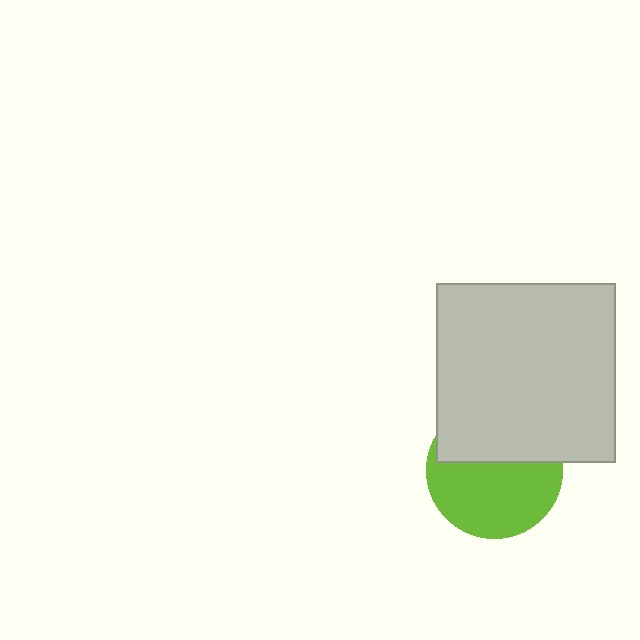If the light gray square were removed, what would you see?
You would see the complete lime circle.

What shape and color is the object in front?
The object in front is a light gray square.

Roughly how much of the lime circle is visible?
About half of it is visible (roughly 58%).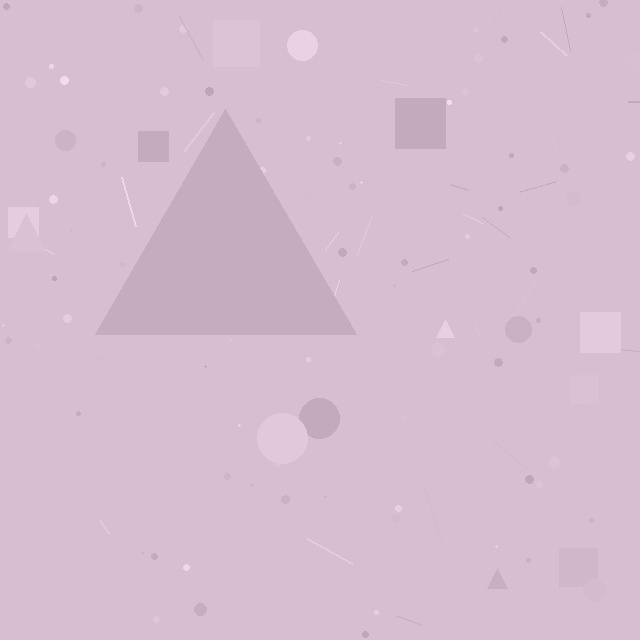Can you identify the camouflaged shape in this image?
The camouflaged shape is a triangle.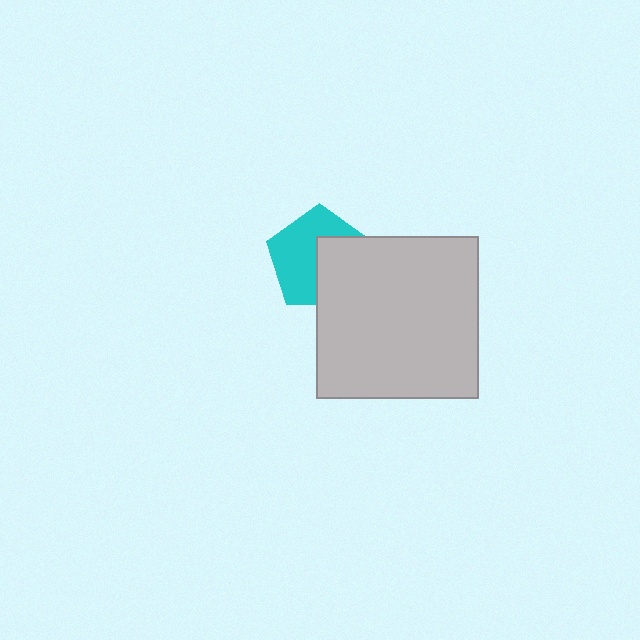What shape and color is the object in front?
The object in front is a light gray square.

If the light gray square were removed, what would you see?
You would see the complete cyan pentagon.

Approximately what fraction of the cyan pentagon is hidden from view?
Roughly 44% of the cyan pentagon is hidden behind the light gray square.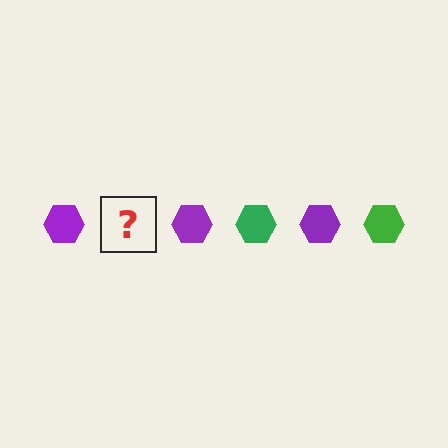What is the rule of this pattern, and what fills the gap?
The rule is that the pattern cycles through purple, green hexagons. The gap should be filled with a green hexagon.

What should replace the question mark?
The question mark should be replaced with a green hexagon.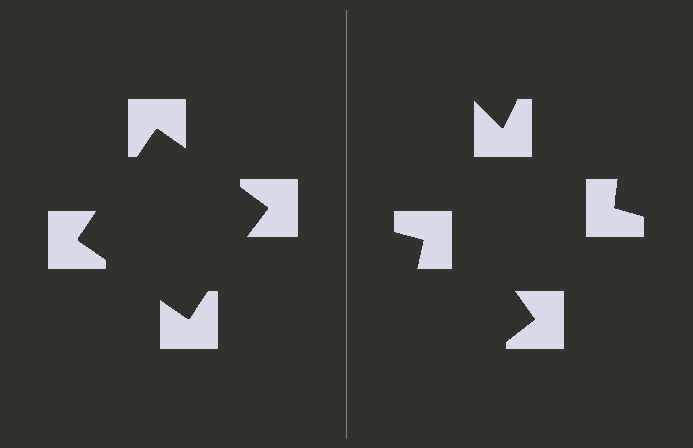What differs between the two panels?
The notched squares are positioned identically on both sides; only the wedge orientations differ. On the left they align to a square; on the right they are misaligned.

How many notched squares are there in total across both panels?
8 — 4 on each side.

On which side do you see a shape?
An illusory square appears on the left side. On the right side the wedge cuts are rotated, so no coherent shape forms.